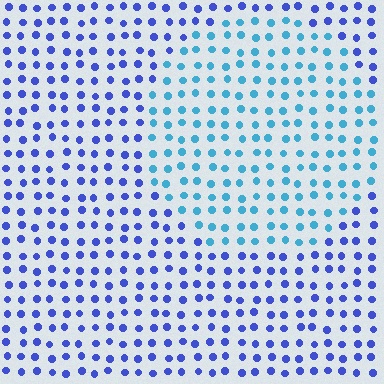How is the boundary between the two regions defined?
The boundary is defined purely by a slight shift in hue (about 39 degrees). Spacing, size, and orientation are identical on both sides.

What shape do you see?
I see a circle.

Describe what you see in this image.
The image is filled with small blue elements in a uniform arrangement. A circle-shaped region is visible where the elements are tinted to a slightly different hue, forming a subtle color boundary.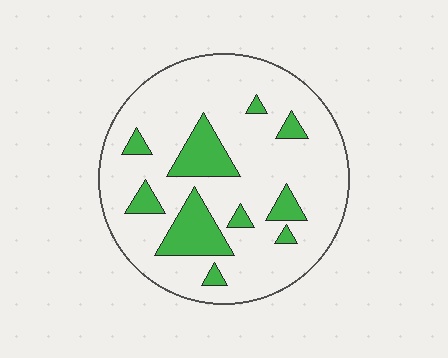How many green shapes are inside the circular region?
10.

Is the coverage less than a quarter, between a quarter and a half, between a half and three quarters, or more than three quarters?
Less than a quarter.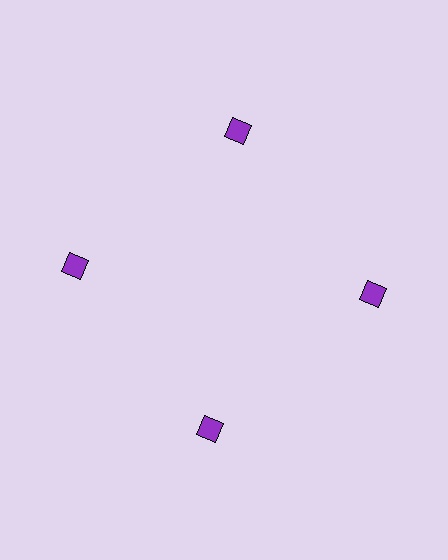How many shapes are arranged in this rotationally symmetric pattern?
There are 4 shapes, arranged in 4 groups of 1.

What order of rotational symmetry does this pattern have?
This pattern has 4-fold rotational symmetry.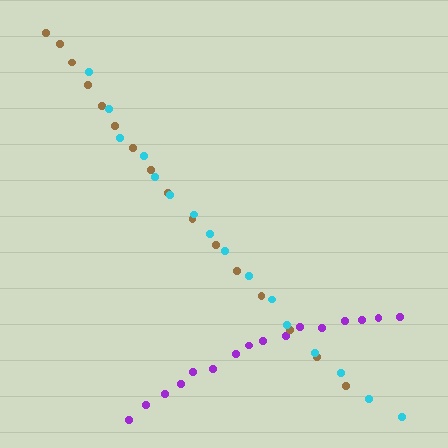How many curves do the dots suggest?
There are 3 distinct paths.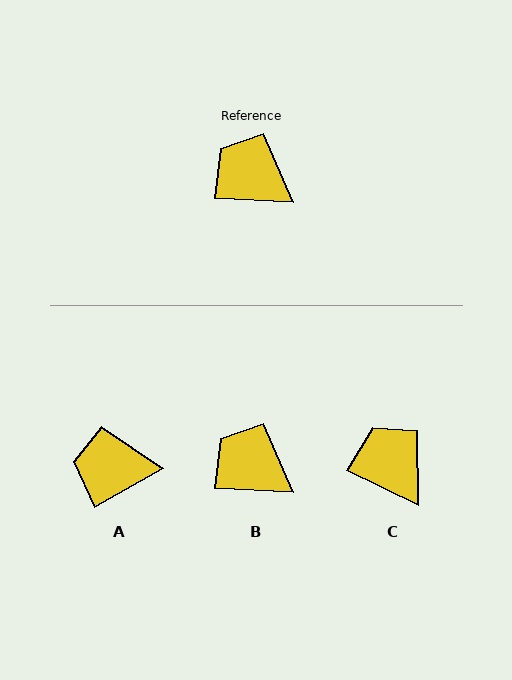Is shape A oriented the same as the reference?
No, it is off by about 32 degrees.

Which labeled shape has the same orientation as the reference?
B.